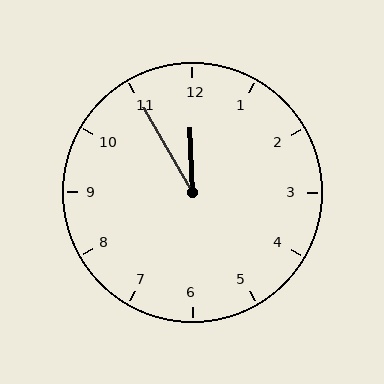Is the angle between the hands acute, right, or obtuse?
It is acute.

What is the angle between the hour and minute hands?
Approximately 28 degrees.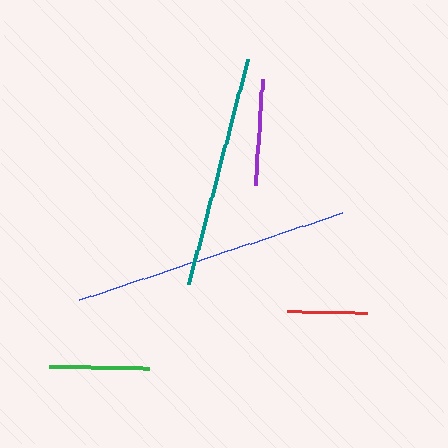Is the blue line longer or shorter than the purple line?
The blue line is longer than the purple line.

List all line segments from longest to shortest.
From longest to shortest: blue, teal, purple, green, red.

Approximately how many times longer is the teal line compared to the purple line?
The teal line is approximately 2.2 times the length of the purple line.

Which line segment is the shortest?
The red line is the shortest at approximately 80 pixels.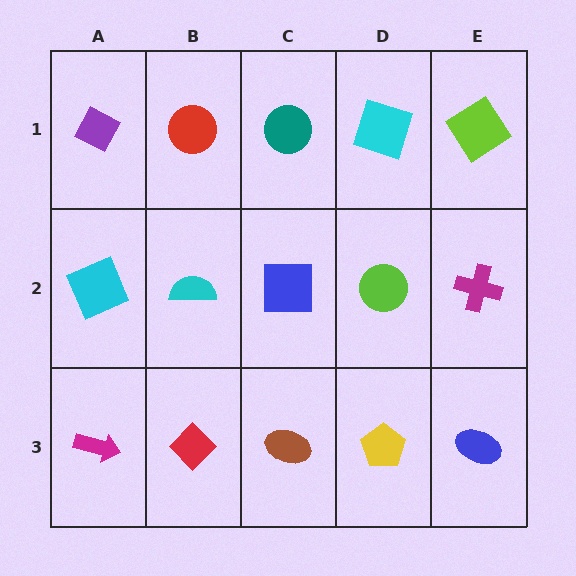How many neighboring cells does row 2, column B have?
4.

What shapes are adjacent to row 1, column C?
A blue square (row 2, column C), a red circle (row 1, column B), a cyan square (row 1, column D).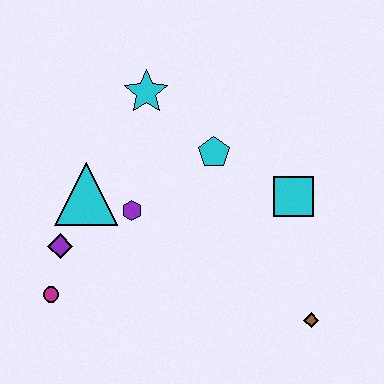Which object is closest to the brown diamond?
The cyan square is closest to the brown diamond.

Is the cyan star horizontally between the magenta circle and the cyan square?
Yes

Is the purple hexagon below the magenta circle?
No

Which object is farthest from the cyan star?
The brown diamond is farthest from the cyan star.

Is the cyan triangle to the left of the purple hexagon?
Yes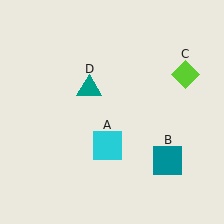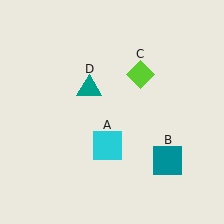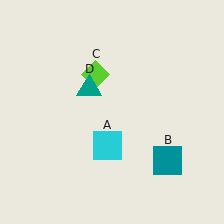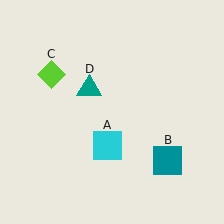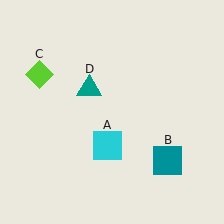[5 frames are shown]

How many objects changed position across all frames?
1 object changed position: lime diamond (object C).